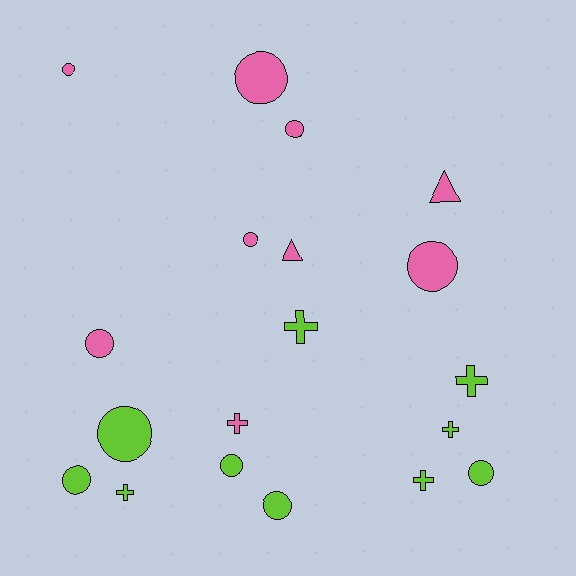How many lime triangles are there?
There are no lime triangles.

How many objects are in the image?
There are 19 objects.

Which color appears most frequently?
Lime, with 10 objects.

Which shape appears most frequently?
Circle, with 11 objects.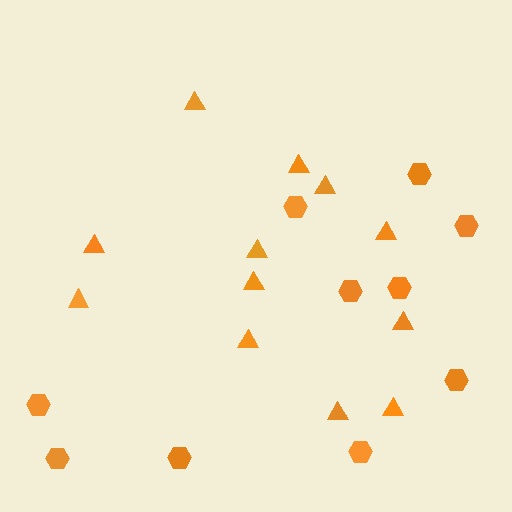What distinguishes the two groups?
There are 2 groups: one group of hexagons (10) and one group of triangles (12).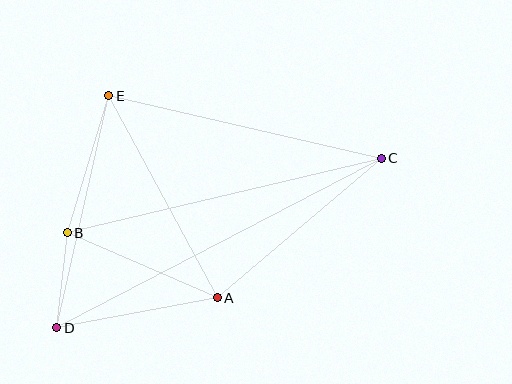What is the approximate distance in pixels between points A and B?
The distance between A and B is approximately 163 pixels.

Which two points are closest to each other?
Points B and D are closest to each other.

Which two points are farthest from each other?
Points C and D are farthest from each other.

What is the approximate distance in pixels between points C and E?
The distance between C and E is approximately 280 pixels.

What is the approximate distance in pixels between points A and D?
The distance between A and D is approximately 163 pixels.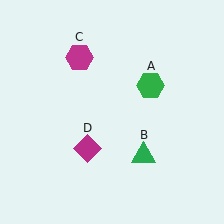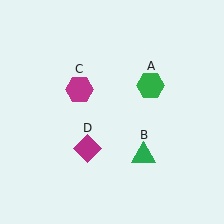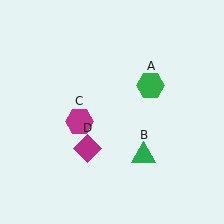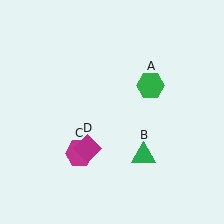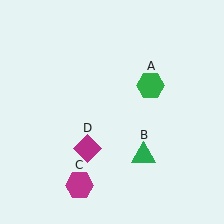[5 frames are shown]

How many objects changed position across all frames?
1 object changed position: magenta hexagon (object C).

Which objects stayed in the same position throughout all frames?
Green hexagon (object A) and green triangle (object B) and magenta diamond (object D) remained stationary.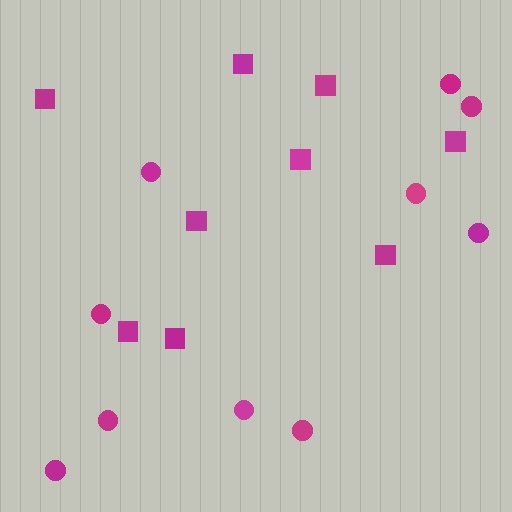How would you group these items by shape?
There are 2 groups: one group of circles (10) and one group of squares (9).